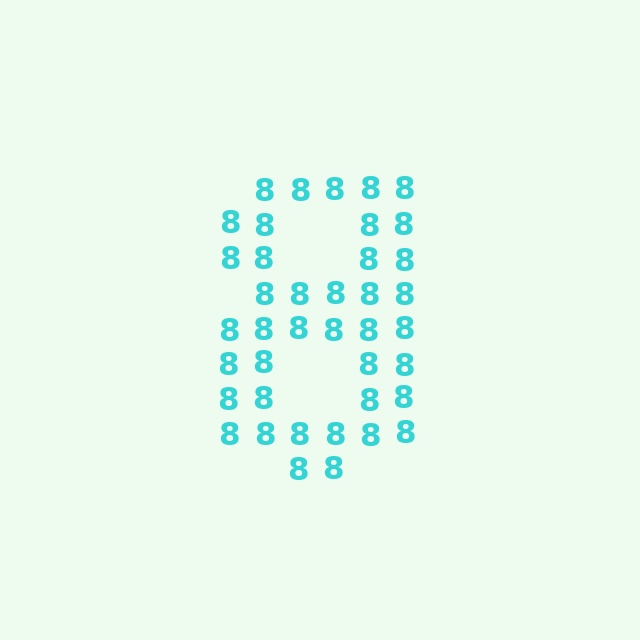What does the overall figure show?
The overall figure shows the digit 8.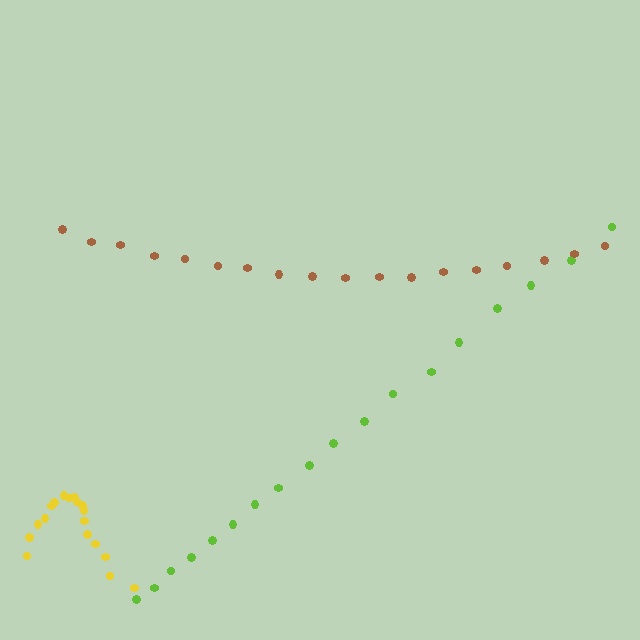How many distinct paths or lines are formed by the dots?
There are 3 distinct paths.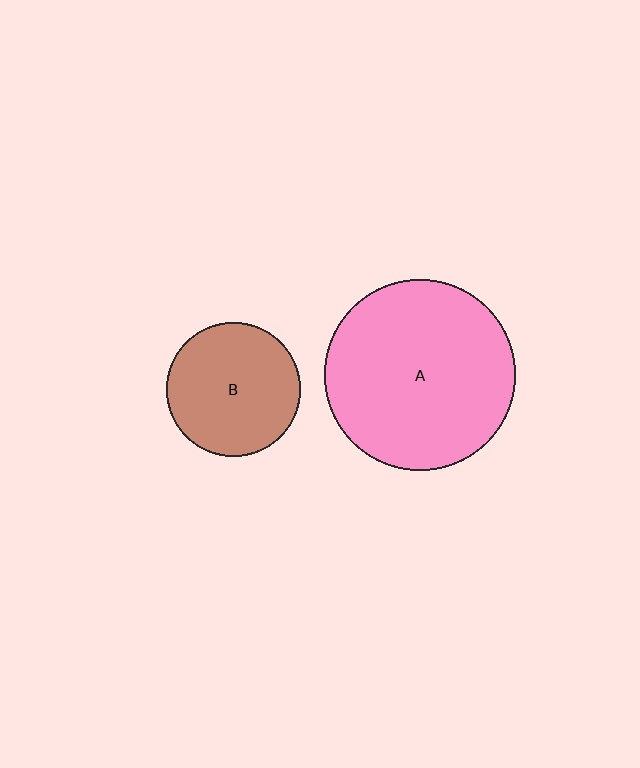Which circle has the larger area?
Circle A (pink).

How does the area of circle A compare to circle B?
Approximately 2.0 times.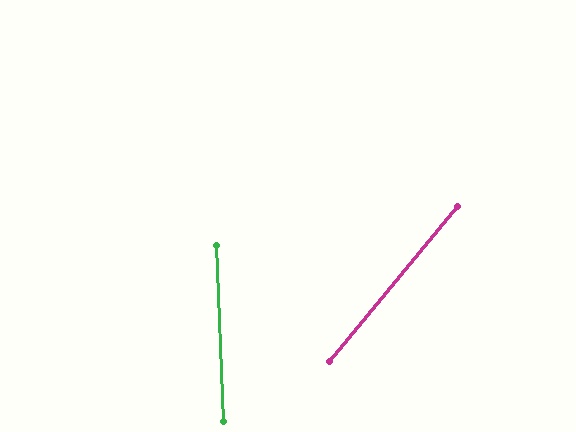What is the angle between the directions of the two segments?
Approximately 42 degrees.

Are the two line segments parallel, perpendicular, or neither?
Neither parallel nor perpendicular — they differ by about 42°.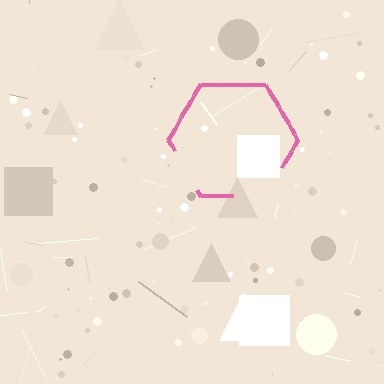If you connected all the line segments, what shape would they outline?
They would outline a hexagon.